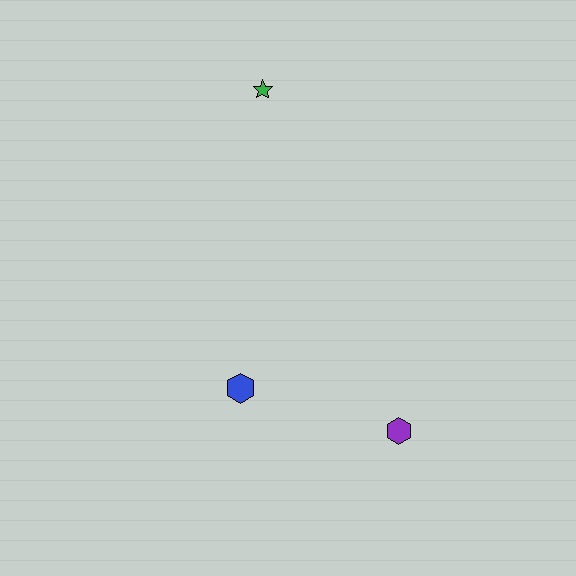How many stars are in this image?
There is 1 star.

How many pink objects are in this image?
There are no pink objects.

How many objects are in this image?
There are 3 objects.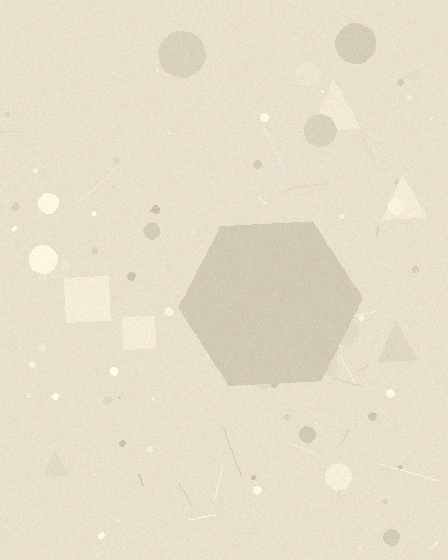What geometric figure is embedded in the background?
A hexagon is embedded in the background.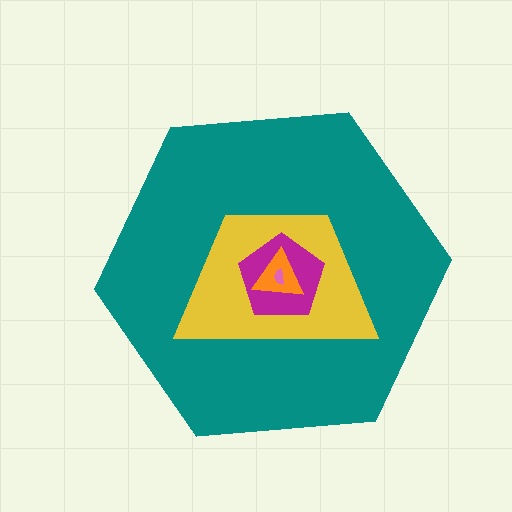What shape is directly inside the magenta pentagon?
The orange triangle.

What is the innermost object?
The pink semicircle.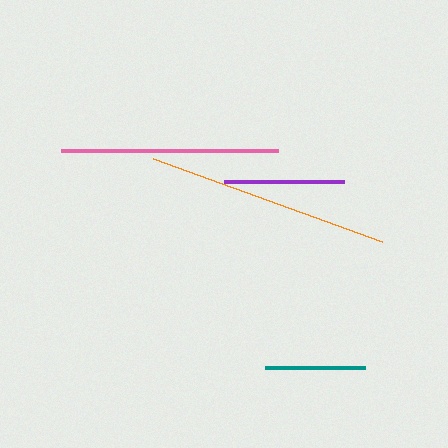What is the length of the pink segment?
The pink segment is approximately 218 pixels long.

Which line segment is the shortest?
The teal line is the shortest at approximately 100 pixels.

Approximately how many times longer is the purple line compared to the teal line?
The purple line is approximately 1.2 times the length of the teal line.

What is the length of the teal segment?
The teal segment is approximately 100 pixels long.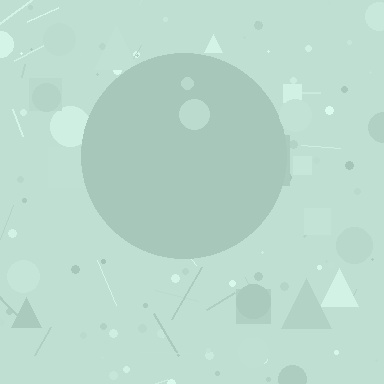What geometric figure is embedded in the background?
A circle is embedded in the background.